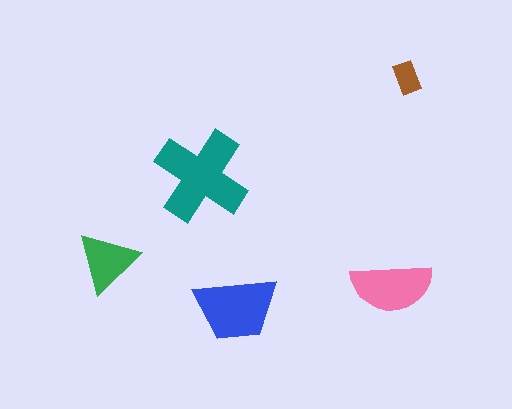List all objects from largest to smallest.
The teal cross, the blue trapezoid, the pink semicircle, the green triangle, the brown rectangle.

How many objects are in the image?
There are 5 objects in the image.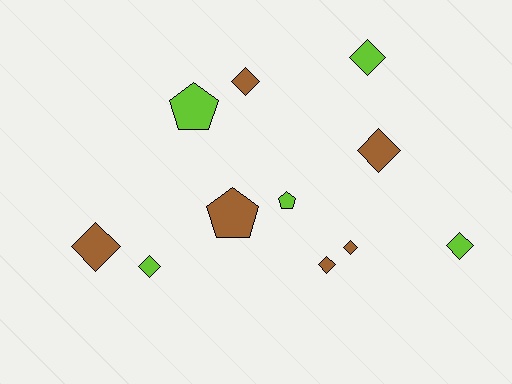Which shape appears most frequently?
Diamond, with 8 objects.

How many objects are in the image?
There are 11 objects.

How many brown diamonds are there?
There are 5 brown diamonds.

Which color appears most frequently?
Brown, with 6 objects.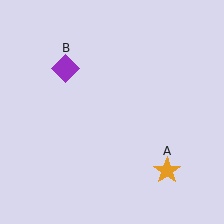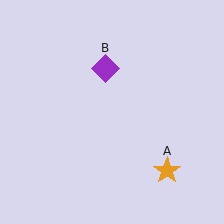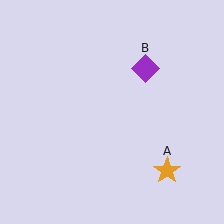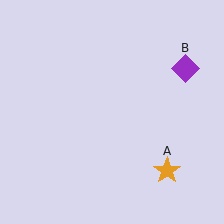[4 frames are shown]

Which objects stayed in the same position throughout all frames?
Orange star (object A) remained stationary.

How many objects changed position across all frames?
1 object changed position: purple diamond (object B).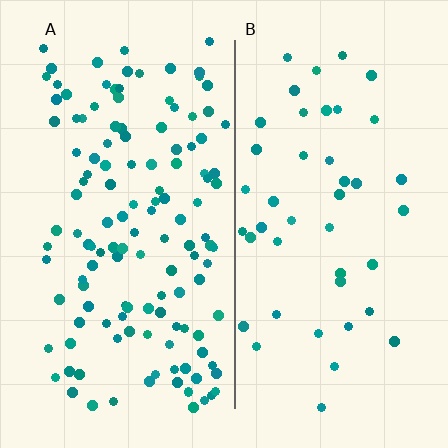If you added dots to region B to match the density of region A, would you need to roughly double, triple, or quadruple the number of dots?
Approximately triple.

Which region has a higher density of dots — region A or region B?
A (the left).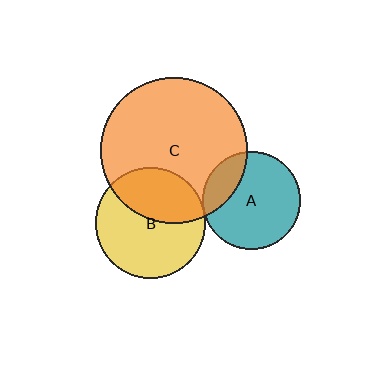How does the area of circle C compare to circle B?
Approximately 1.8 times.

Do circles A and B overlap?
Yes.